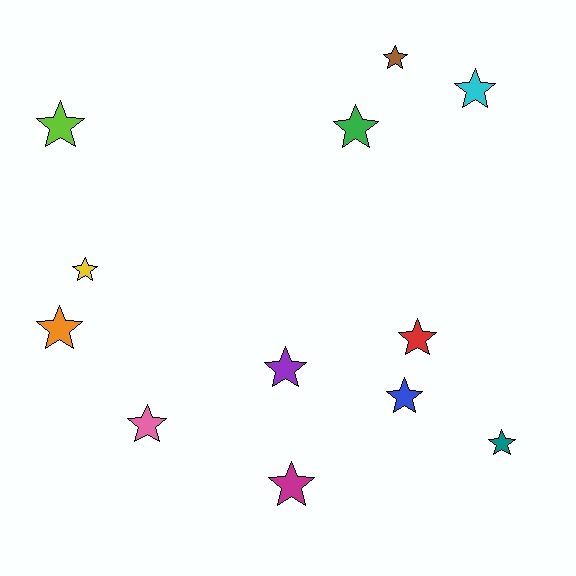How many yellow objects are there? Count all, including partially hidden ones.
There is 1 yellow object.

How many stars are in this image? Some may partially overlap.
There are 12 stars.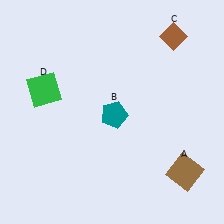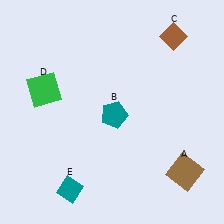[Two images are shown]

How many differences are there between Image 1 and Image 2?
There is 1 difference between the two images.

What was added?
A teal diamond (E) was added in Image 2.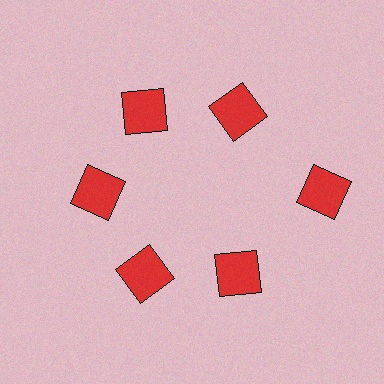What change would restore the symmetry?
The symmetry would be restored by moving it inward, back onto the ring so that all 6 squares sit at equal angles and equal distance from the center.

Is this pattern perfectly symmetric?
No. The 6 red squares are arranged in a ring, but one element near the 3 o'clock position is pushed outward from the center, breaking the 6-fold rotational symmetry.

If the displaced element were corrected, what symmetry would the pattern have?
It would have 6-fold rotational symmetry — the pattern would map onto itself every 60 degrees.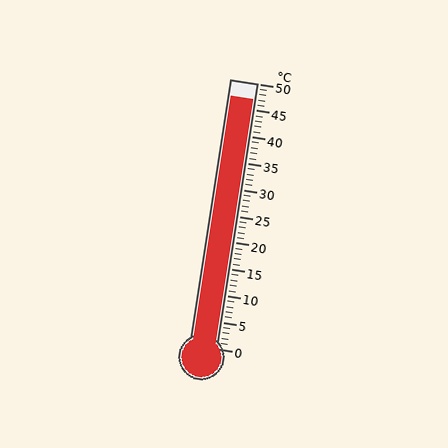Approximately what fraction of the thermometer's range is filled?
The thermometer is filled to approximately 95% of its range.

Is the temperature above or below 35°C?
The temperature is above 35°C.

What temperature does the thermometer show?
The thermometer shows approximately 47°C.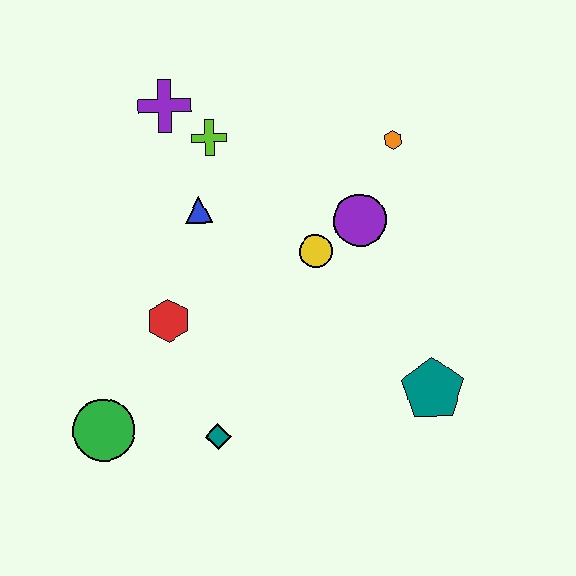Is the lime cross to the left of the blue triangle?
No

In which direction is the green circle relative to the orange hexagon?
The green circle is to the left of the orange hexagon.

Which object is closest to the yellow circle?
The purple circle is closest to the yellow circle.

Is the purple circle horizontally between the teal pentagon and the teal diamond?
Yes